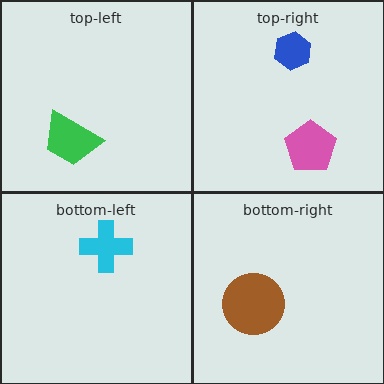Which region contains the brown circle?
The bottom-right region.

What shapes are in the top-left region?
The green trapezoid.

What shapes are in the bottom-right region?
The brown circle.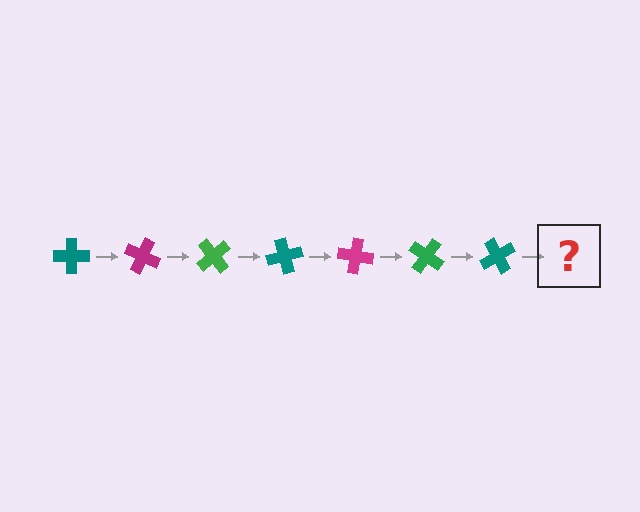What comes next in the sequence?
The next element should be a magenta cross, rotated 175 degrees from the start.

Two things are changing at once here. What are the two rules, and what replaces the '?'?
The two rules are that it rotates 25 degrees each step and the color cycles through teal, magenta, and green. The '?' should be a magenta cross, rotated 175 degrees from the start.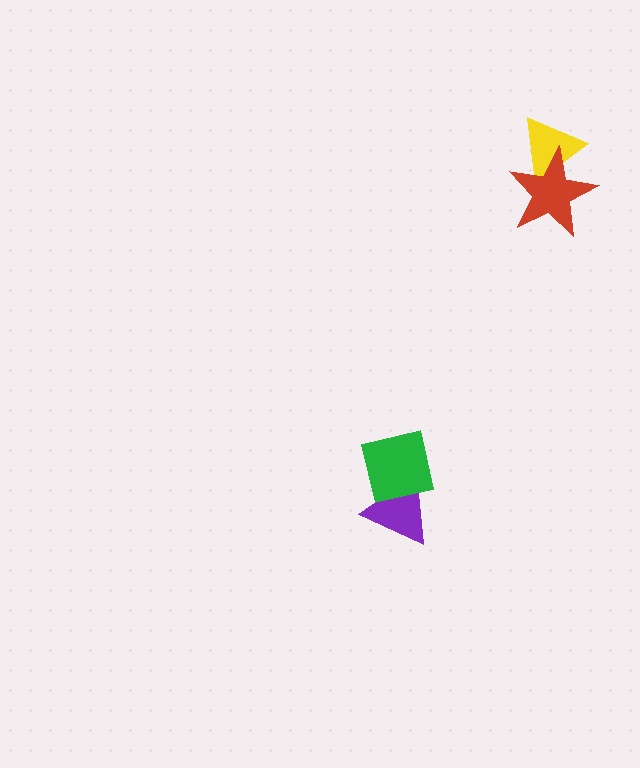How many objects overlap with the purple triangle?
1 object overlaps with the purple triangle.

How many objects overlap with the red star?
1 object overlaps with the red star.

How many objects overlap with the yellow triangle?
1 object overlaps with the yellow triangle.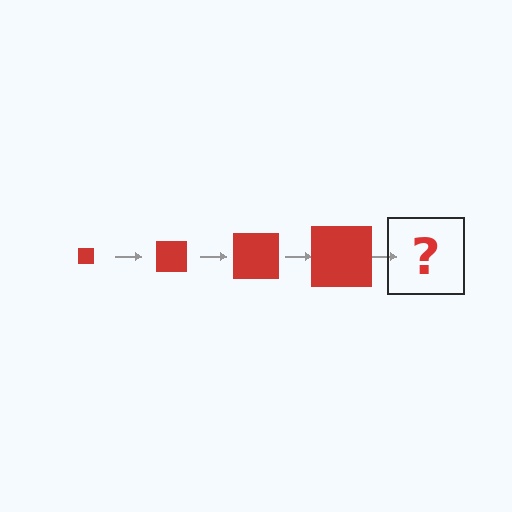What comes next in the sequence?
The next element should be a red square, larger than the previous one.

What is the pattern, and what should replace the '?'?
The pattern is that the square gets progressively larger each step. The '?' should be a red square, larger than the previous one.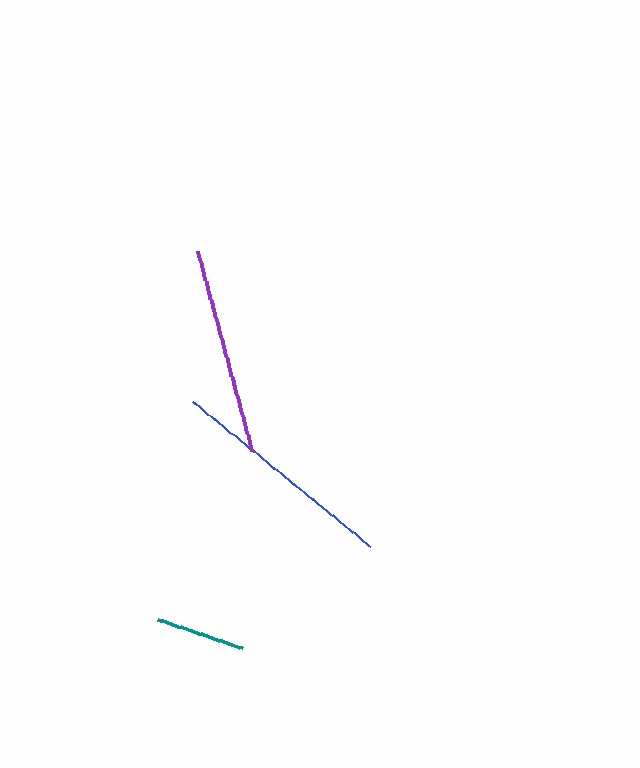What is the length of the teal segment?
The teal segment is approximately 90 pixels long.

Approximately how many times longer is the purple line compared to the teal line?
The purple line is approximately 2.3 times the length of the teal line.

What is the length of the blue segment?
The blue segment is approximately 229 pixels long.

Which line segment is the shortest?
The teal line is the shortest at approximately 90 pixels.